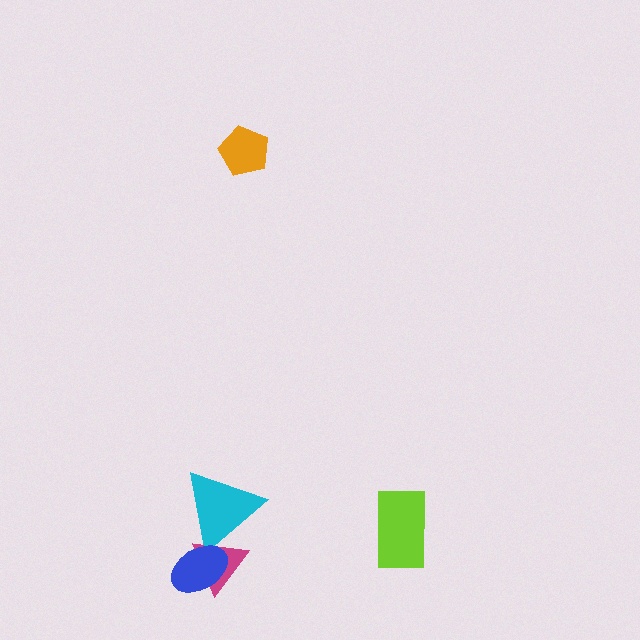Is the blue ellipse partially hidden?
No, no other shape covers it.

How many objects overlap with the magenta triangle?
2 objects overlap with the magenta triangle.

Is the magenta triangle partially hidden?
Yes, it is partially covered by another shape.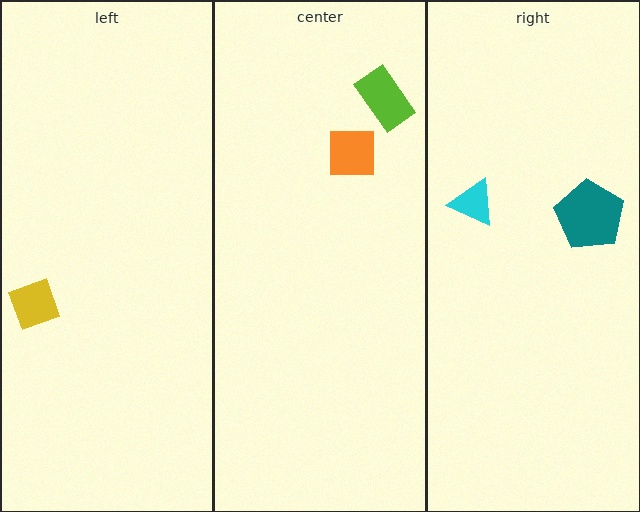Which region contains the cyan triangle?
The right region.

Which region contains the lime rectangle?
The center region.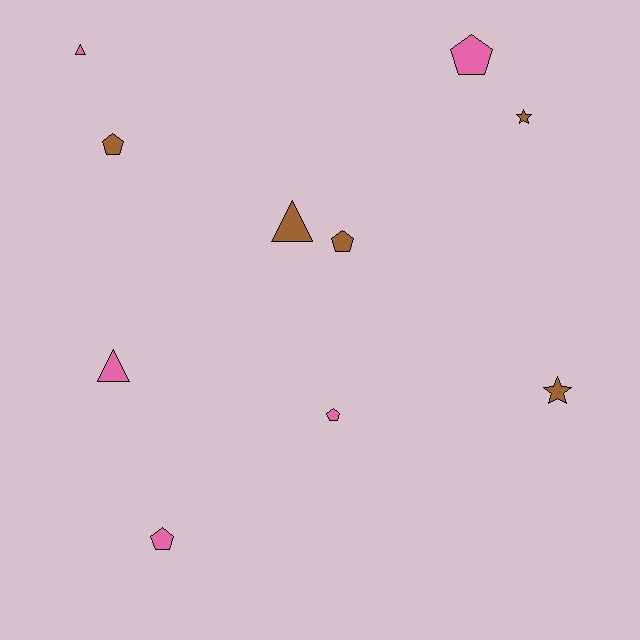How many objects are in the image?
There are 10 objects.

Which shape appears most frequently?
Pentagon, with 5 objects.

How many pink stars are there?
There are no pink stars.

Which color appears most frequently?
Brown, with 5 objects.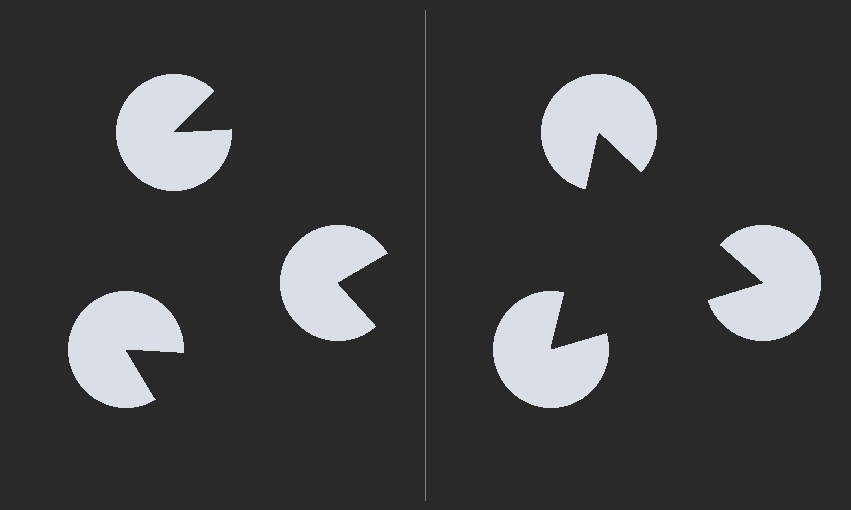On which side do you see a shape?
An illusory triangle appears on the right side. On the left side the wedge cuts are rotated, so no coherent shape forms.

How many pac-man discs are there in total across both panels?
6 — 3 on each side.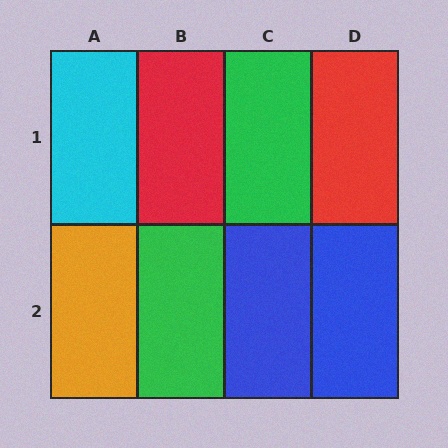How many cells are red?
2 cells are red.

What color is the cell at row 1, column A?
Cyan.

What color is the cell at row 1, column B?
Red.